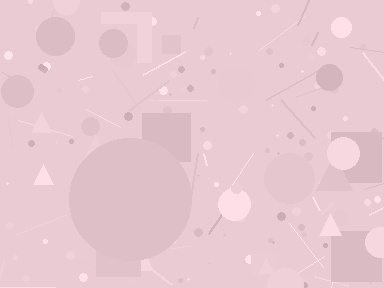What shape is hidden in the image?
A circle is hidden in the image.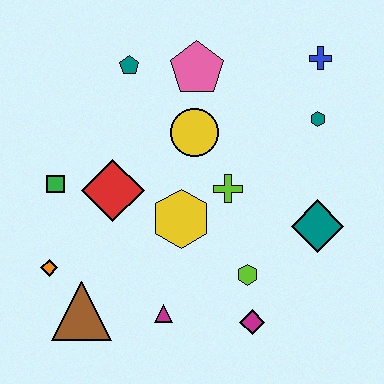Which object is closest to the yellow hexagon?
The lime cross is closest to the yellow hexagon.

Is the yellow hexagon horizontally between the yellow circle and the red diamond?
Yes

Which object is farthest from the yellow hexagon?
The blue cross is farthest from the yellow hexagon.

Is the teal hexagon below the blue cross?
Yes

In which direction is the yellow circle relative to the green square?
The yellow circle is to the right of the green square.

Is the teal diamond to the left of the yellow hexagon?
No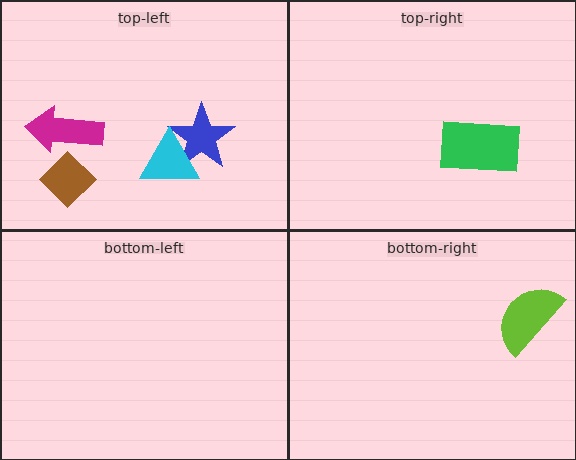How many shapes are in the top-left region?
4.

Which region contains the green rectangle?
The top-right region.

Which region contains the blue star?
The top-left region.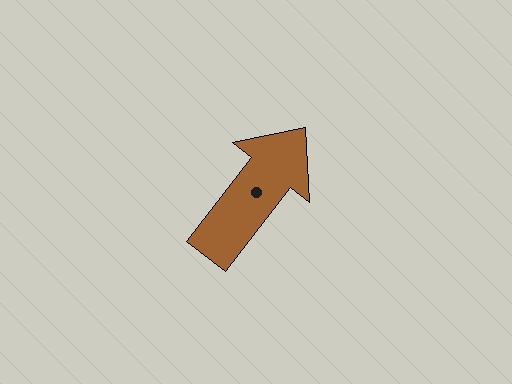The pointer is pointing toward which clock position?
Roughly 1 o'clock.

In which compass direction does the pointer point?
Northeast.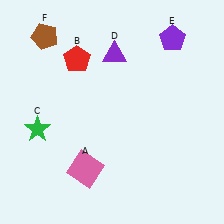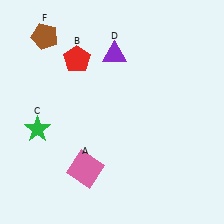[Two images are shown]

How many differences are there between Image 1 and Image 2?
There is 1 difference between the two images.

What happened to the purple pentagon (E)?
The purple pentagon (E) was removed in Image 2. It was in the top-right area of Image 1.